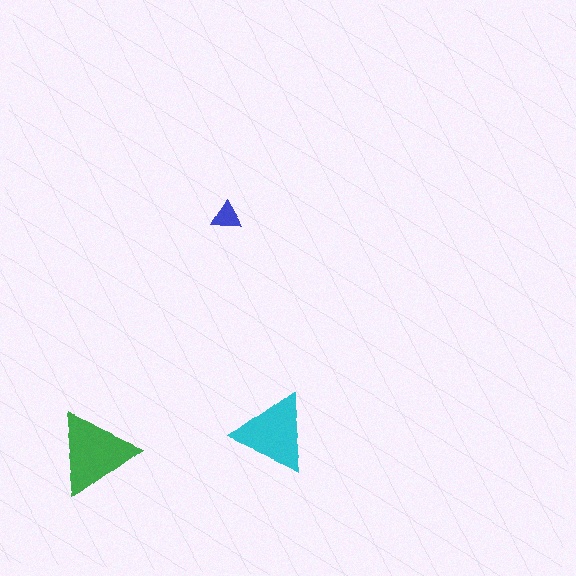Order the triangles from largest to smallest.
the green one, the cyan one, the blue one.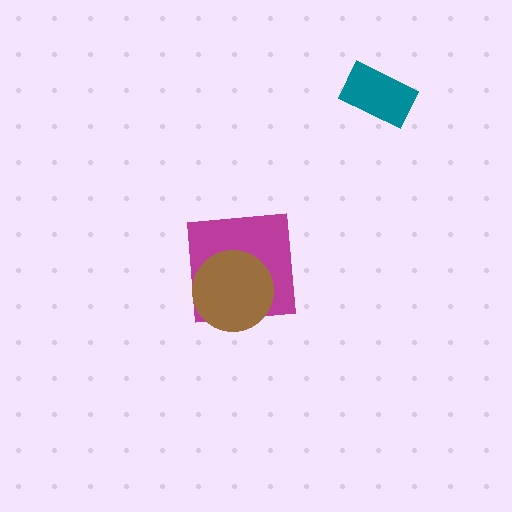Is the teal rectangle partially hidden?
No, no other shape covers it.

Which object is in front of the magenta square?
The brown circle is in front of the magenta square.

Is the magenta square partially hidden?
Yes, it is partially covered by another shape.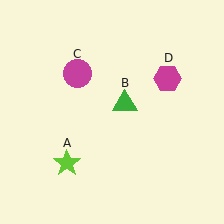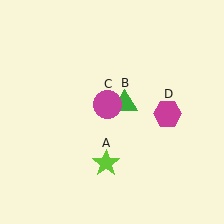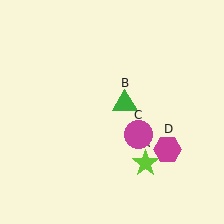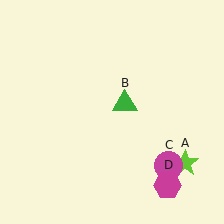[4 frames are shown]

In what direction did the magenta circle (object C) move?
The magenta circle (object C) moved down and to the right.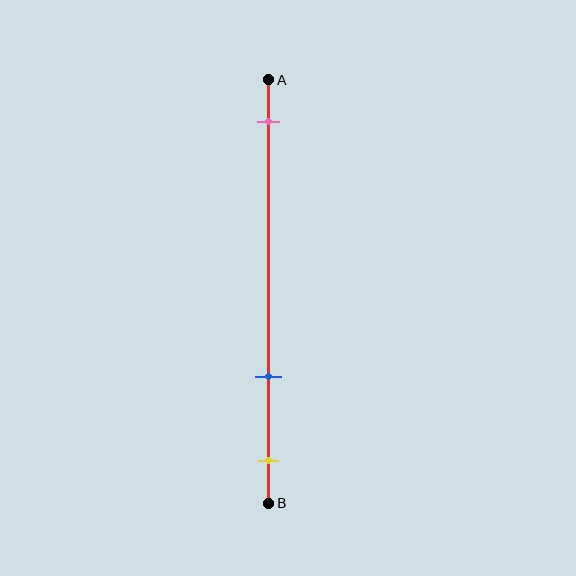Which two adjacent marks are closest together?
The blue and yellow marks are the closest adjacent pair.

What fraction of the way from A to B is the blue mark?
The blue mark is approximately 70% (0.7) of the way from A to B.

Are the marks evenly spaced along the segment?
No, the marks are not evenly spaced.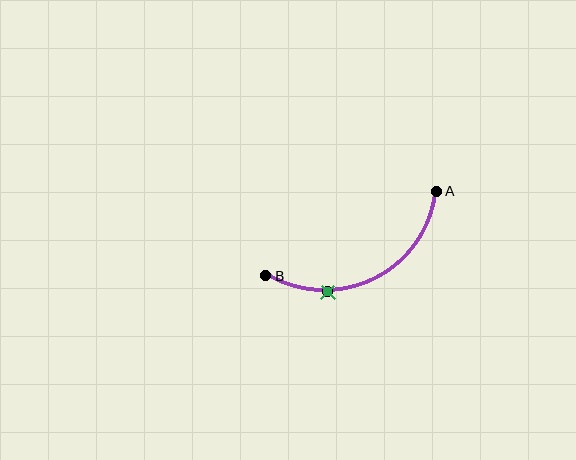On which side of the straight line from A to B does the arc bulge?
The arc bulges below the straight line connecting A and B.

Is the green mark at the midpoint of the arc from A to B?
No. The green mark lies on the arc but is closer to endpoint B. The arc midpoint would be at the point on the curve equidistant along the arc from both A and B.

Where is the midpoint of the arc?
The arc midpoint is the point on the curve farthest from the straight line joining A and B. It sits below that line.